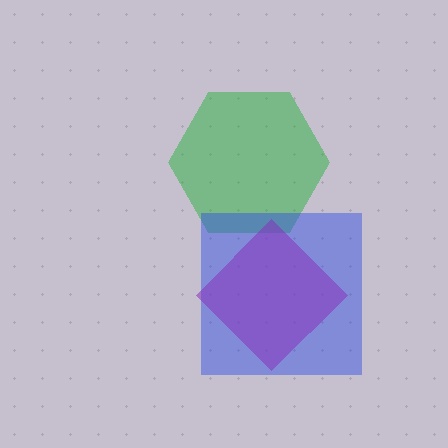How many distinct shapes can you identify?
There are 3 distinct shapes: a green hexagon, a blue square, a purple diamond.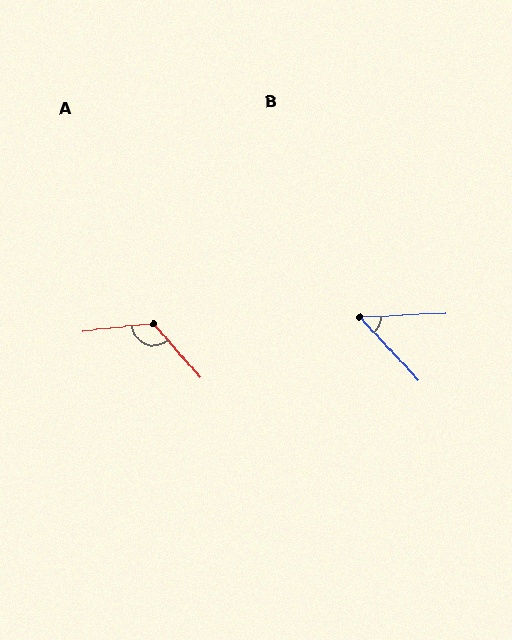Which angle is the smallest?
B, at approximately 50 degrees.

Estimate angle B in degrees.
Approximately 50 degrees.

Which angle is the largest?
A, at approximately 125 degrees.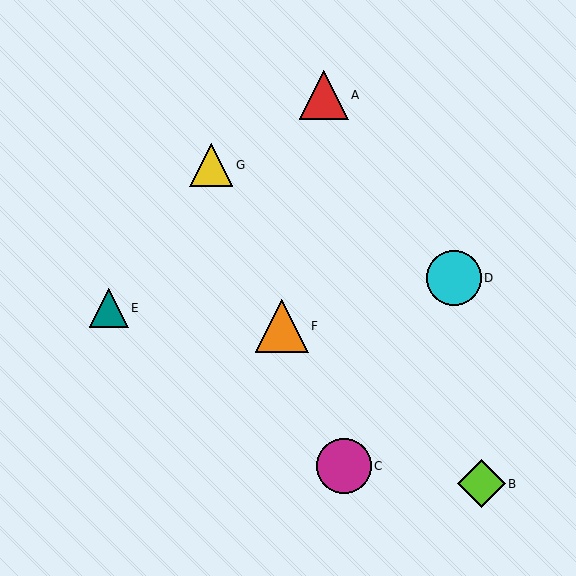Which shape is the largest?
The magenta circle (labeled C) is the largest.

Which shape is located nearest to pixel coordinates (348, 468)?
The magenta circle (labeled C) at (344, 466) is nearest to that location.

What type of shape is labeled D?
Shape D is a cyan circle.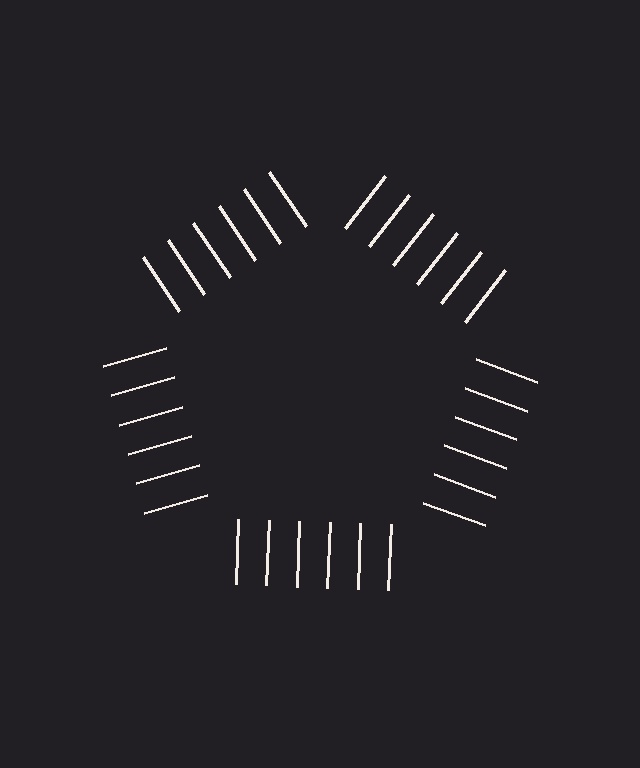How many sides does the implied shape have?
5 sides — the line-ends trace a pentagon.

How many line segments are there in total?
30 — 6 along each of the 5 edges.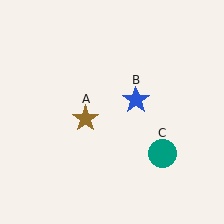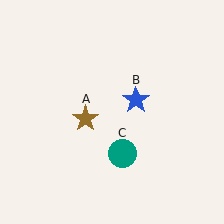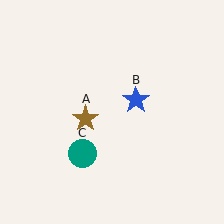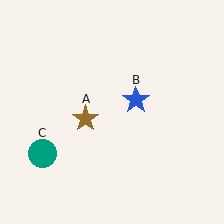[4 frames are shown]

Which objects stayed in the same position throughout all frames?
Brown star (object A) and blue star (object B) remained stationary.